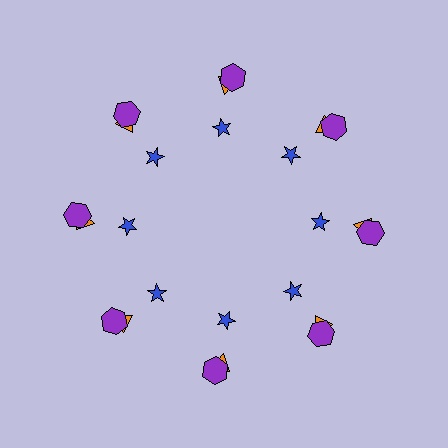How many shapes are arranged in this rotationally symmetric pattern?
There are 24 shapes, arranged in 8 groups of 3.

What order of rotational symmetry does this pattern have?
This pattern has 8-fold rotational symmetry.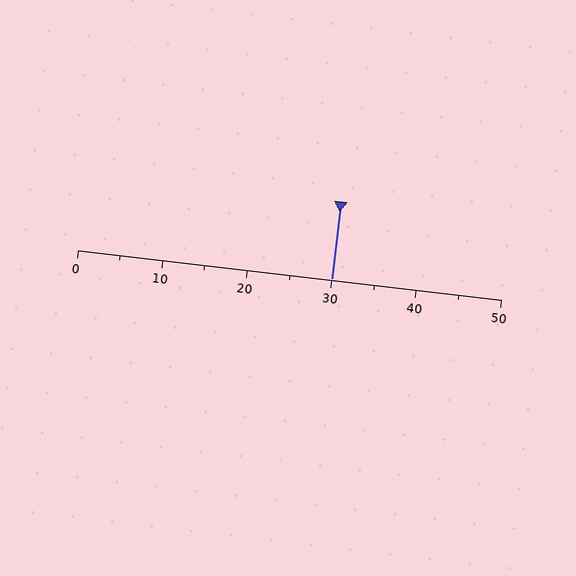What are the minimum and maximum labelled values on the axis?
The axis runs from 0 to 50.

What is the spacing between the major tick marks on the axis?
The major ticks are spaced 10 apart.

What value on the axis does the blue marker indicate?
The marker indicates approximately 30.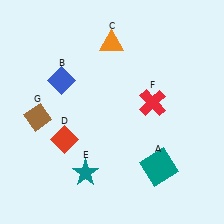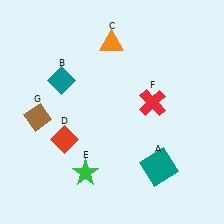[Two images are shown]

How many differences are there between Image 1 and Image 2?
There are 2 differences between the two images.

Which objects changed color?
B changed from blue to teal. E changed from teal to green.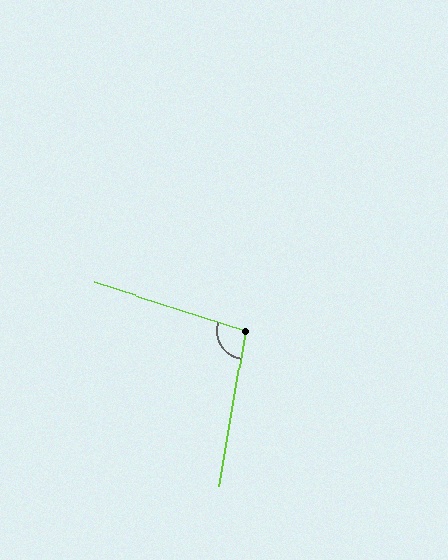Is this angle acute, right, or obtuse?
It is obtuse.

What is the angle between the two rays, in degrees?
Approximately 98 degrees.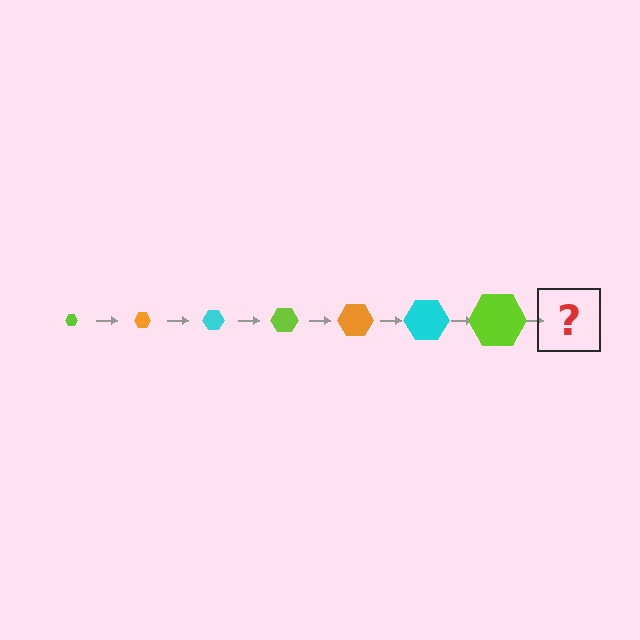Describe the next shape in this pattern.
It should be an orange hexagon, larger than the previous one.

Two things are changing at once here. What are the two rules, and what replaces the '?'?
The two rules are that the hexagon grows larger each step and the color cycles through lime, orange, and cyan. The '?' should be an orange hexagon, larger than the previous one.